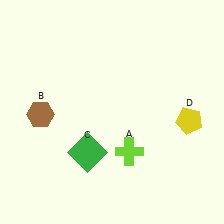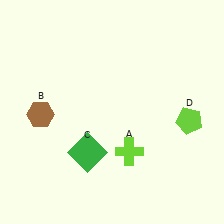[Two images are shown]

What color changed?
The pentagon (D) changed from yellow in Image 1 to lime in Image 2.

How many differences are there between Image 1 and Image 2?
There is 1 difference between the two images.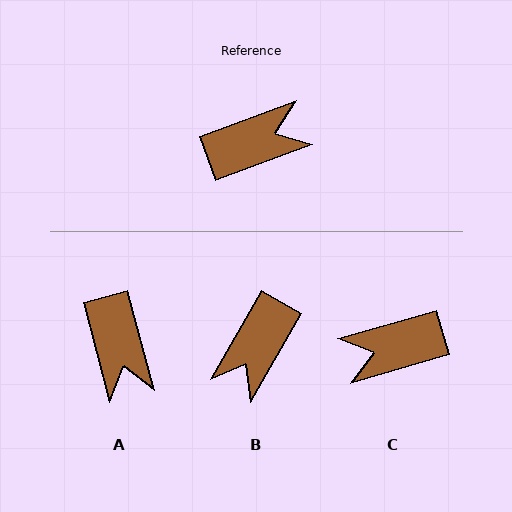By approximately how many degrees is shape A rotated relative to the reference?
Approximately 96 degrees clockwise.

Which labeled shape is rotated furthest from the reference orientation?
C, about 175 degrees away.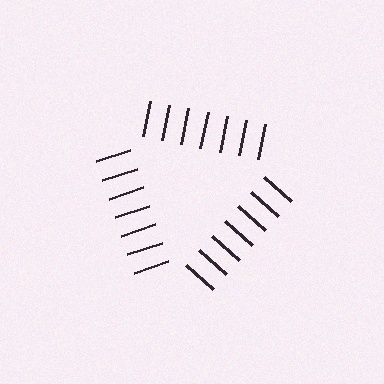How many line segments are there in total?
21 — 7 along each of the 3 edges.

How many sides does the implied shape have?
3 sides — the line-ends trace a triangle.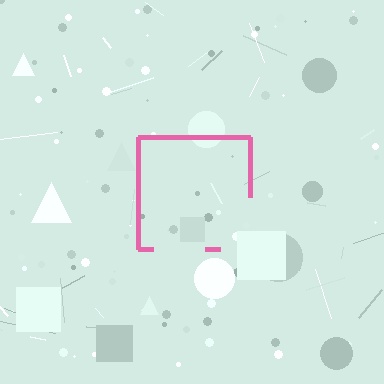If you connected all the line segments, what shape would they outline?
They would outline a square.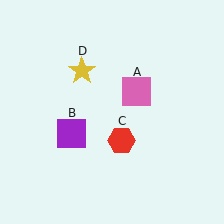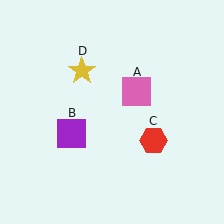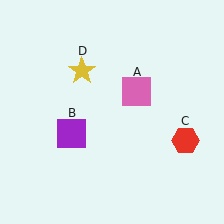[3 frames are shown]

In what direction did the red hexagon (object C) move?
The red hexagon (object C) moved right.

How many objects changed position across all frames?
1 object changed position: red hexagon (object C).